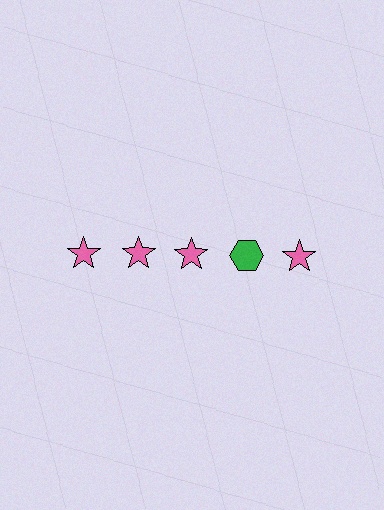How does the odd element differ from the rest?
It differs in both color (green instead of pink) and shape (hexagon instead of star).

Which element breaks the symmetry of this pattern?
The green hexagon in the top row, second from right column breaks the symmetry. All other shapes are pink stars.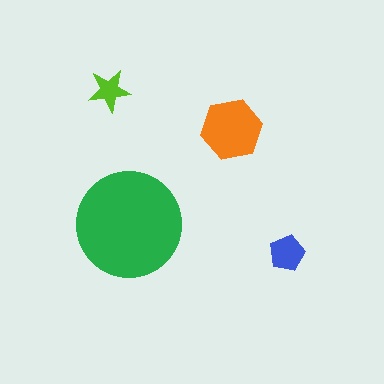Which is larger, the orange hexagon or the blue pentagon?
The orange hexagon.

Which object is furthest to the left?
The lime star is leftmost.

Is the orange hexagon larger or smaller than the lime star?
Larger.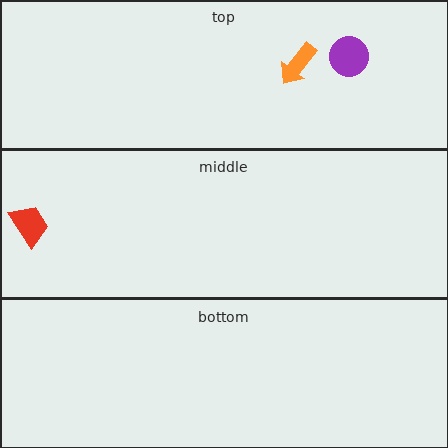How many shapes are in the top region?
2.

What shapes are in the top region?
The orange arrow, the purple circle.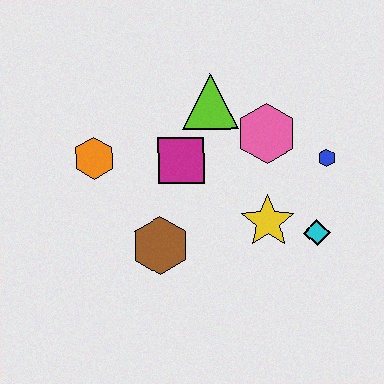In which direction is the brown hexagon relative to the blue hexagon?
The brown hexagon is to the left of the blue hexagon.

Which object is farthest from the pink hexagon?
The orange hexagon is farthest from the pink hexagon.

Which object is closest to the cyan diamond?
The yellow star is closest to the cyan diamond.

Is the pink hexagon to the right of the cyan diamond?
No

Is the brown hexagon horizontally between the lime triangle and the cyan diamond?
No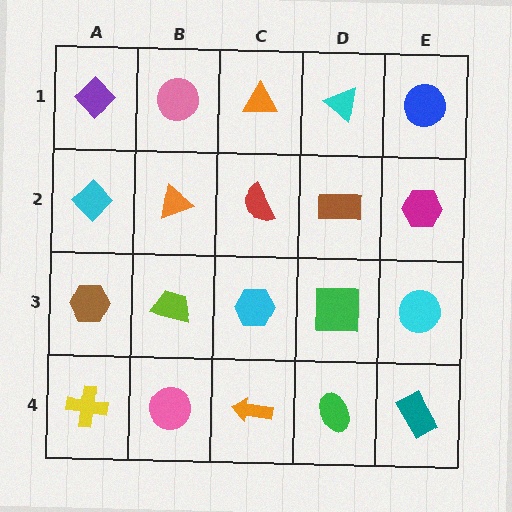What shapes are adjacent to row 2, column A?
A purple diamond (row 1, column A), a brown hexagon (row 3, column A), an orange triangle (row 2, column B).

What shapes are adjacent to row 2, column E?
A blue circle (row 1, column E), a cyan circle (row 3, column E), a brown rectangle (row 2, column D).